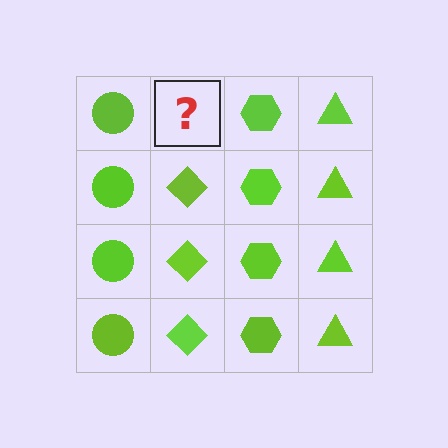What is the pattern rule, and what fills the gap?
The rule is that each column has a consistent shape. The gap should be filled with a lime diamond.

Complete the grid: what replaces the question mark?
The question mark should be replaced with a lime diamond.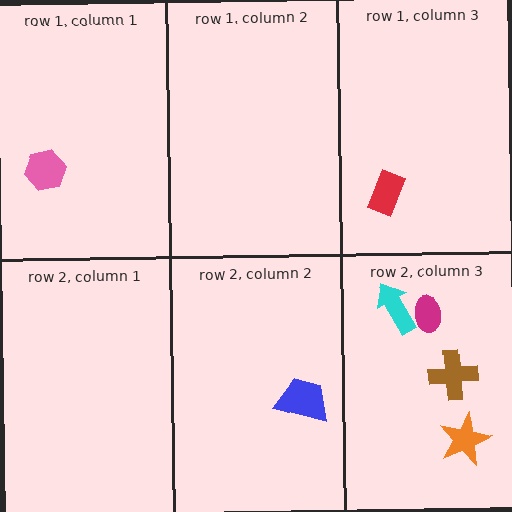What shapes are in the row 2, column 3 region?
The cyan arrow, the magenta ellipse, the brown cross, the orange star.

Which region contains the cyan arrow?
The row 2, column 3 region.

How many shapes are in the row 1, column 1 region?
1.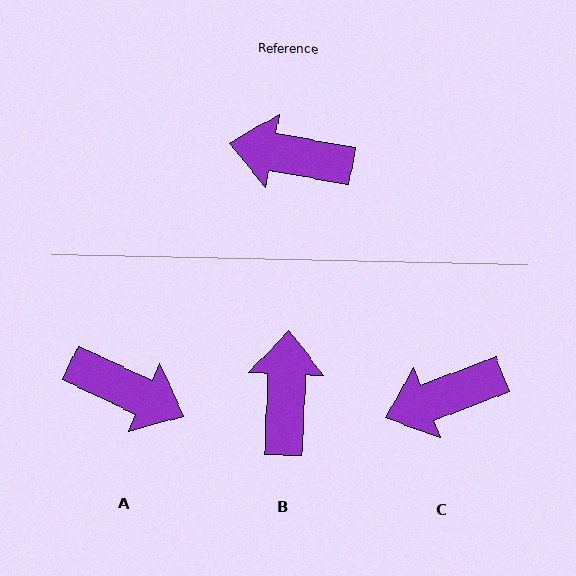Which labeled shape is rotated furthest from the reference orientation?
A, about 166 degrees away.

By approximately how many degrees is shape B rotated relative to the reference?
Approximately 81 degrees clockwise.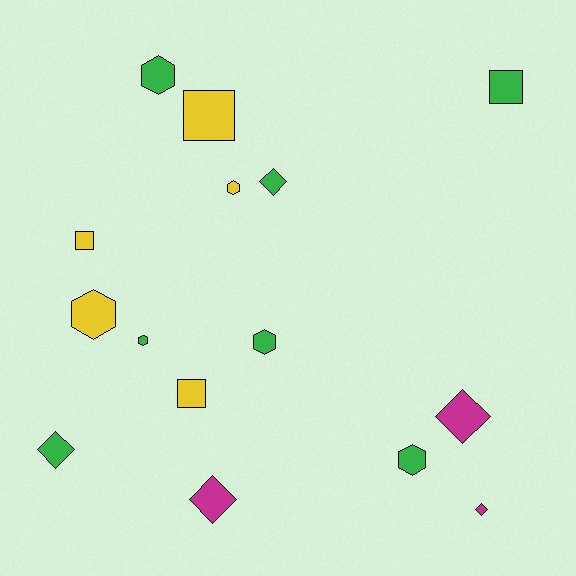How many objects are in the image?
There are 15 objects.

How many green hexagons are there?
There are 4 green hexagons.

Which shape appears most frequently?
Hexagon, with 6 objects.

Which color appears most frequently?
Green, with 7 objects.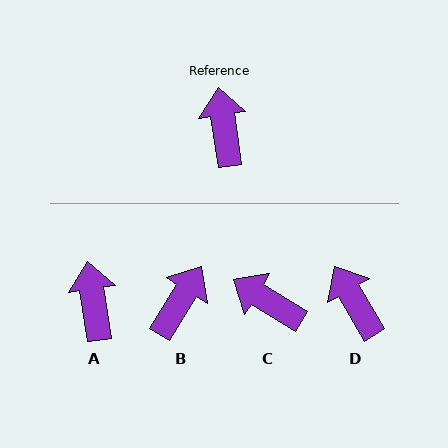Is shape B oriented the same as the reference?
No, it is off by about 40 degrees.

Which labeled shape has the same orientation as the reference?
A.